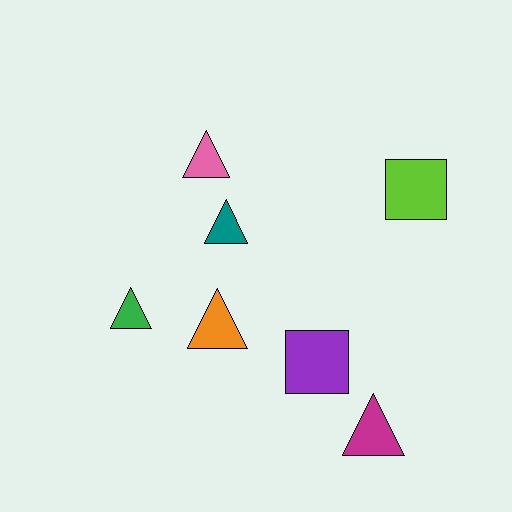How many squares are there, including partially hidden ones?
There are 2 squares.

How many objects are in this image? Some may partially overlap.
There are 7 objects.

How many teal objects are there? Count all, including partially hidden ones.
There is 1 teal object.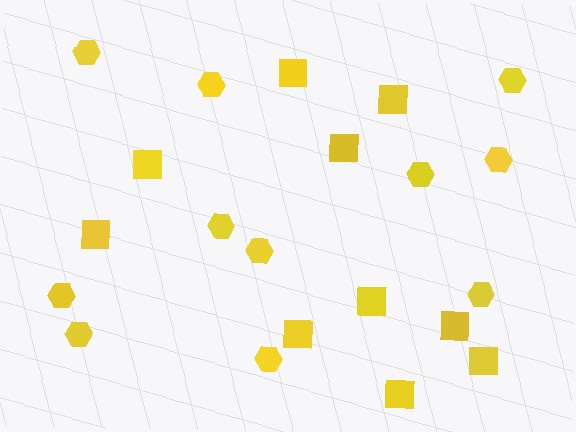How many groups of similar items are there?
There are 2 groups: one group of squares (10) and one group of hexagons (11).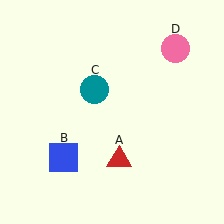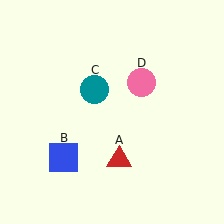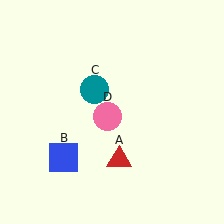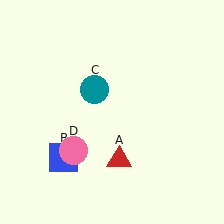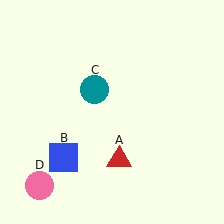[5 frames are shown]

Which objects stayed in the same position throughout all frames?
Red triangle (object A) and blue square (object B) and teal circle (object C) remained stationary.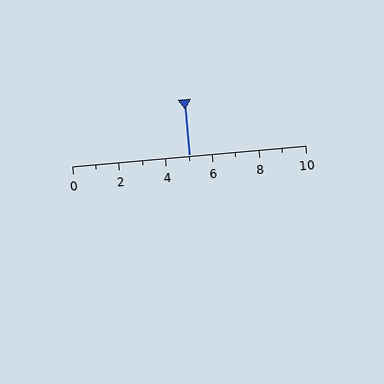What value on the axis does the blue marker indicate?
The marker indicates approximately 5.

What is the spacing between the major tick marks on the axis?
The major ticks are spaced 2 apart.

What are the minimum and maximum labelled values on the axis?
The axis runs from 0 to 10.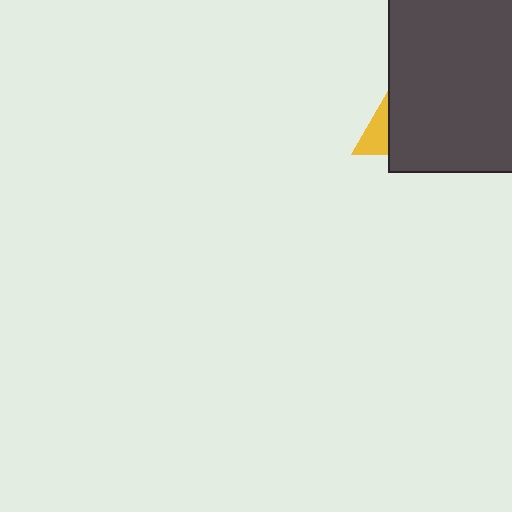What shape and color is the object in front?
The object in front is a dark gray rectangle.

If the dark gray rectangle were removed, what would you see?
You would see the complete yellow triangle.